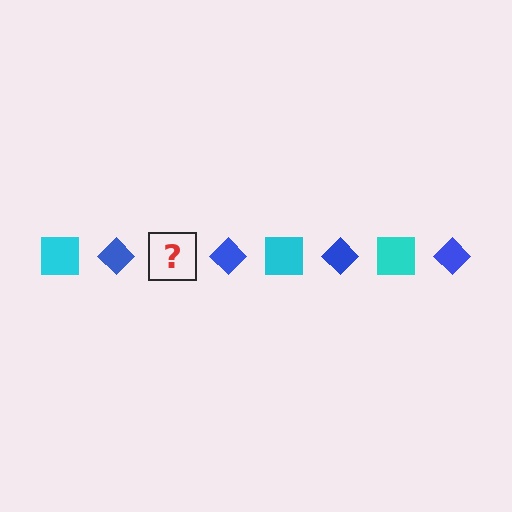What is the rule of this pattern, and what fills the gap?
The rule is that the pattern alternates between cyan square and blue diamond. The gap should be filled with a cyan square.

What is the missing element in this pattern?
The missing element is a cyan square.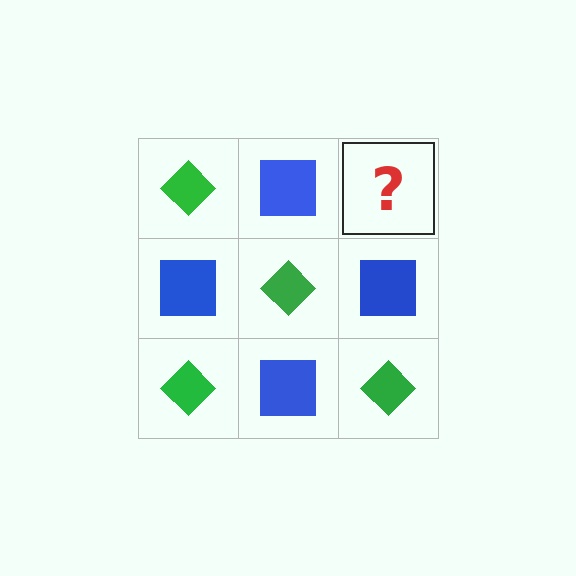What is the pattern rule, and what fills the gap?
The rule is that it alternates green diamond and blue square in a checkerboard pattern. The gap should be filled with a green diamond.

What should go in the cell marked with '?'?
The missing cell should contain a green diamond.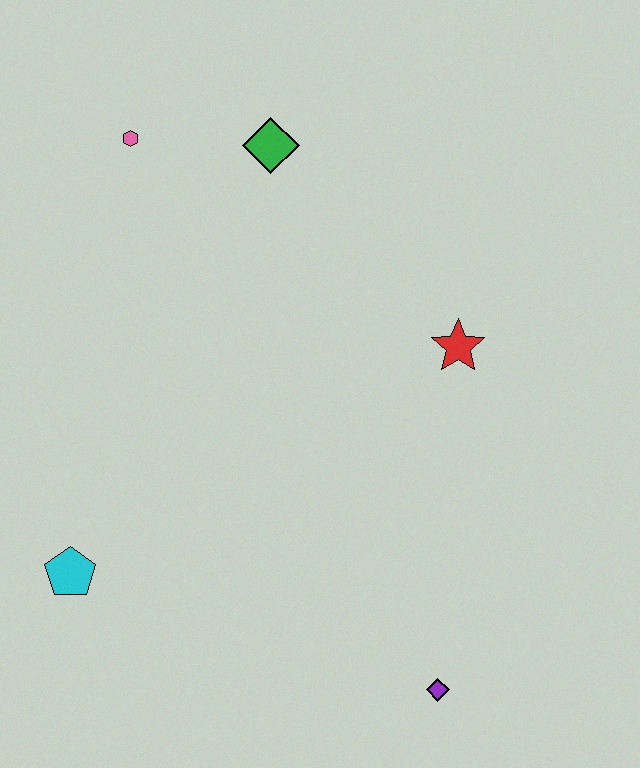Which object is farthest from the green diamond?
The purple diamond is farthest from the green diamond.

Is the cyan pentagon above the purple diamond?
Yes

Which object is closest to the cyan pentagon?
The purple diamond is closest to the cyan pentagon.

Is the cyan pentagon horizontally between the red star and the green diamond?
No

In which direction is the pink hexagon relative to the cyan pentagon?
The pink hexagon is above the cyan pentagon.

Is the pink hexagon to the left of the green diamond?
Yes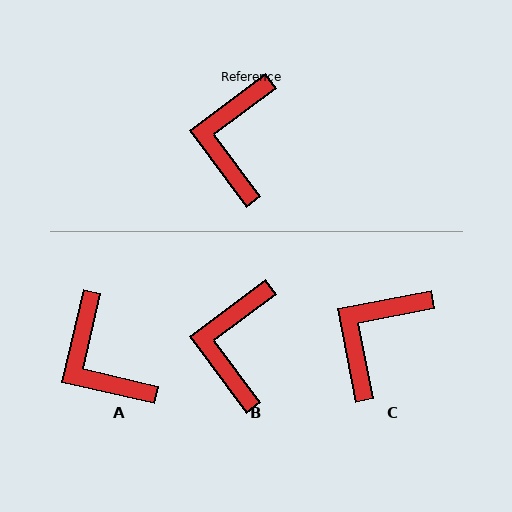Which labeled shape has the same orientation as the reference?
B.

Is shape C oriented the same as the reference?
No, it is off by about 26 degrees.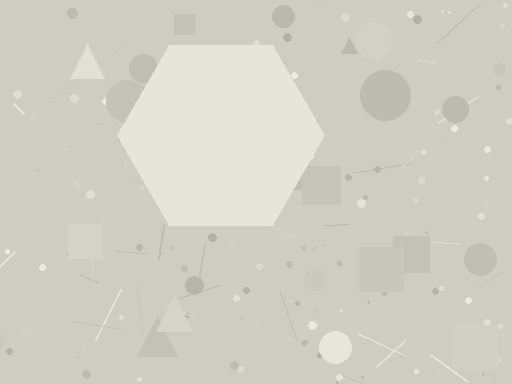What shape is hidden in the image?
A hexagon is hidden in the image.